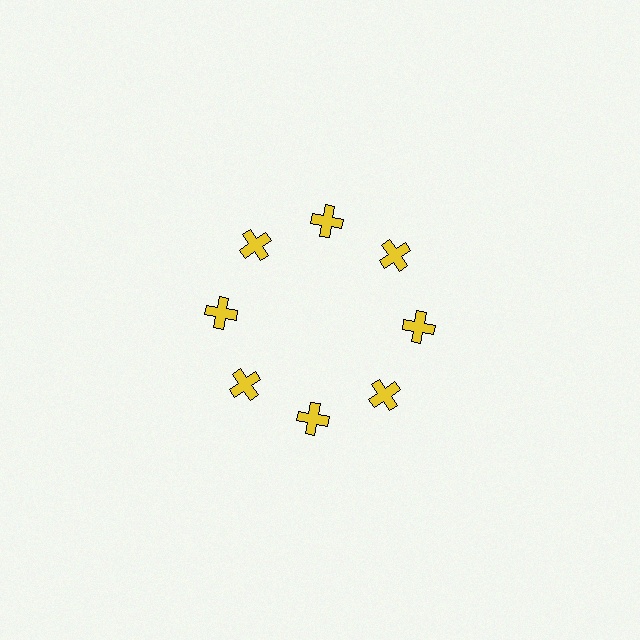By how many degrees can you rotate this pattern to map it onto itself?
The pattern maps onto itself every 45 degrees of rotation.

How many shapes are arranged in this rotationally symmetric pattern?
There are 8 shapes, arranged in 8 groups of 1.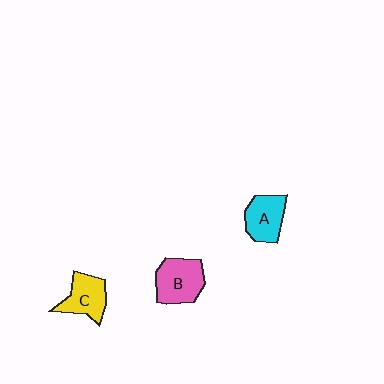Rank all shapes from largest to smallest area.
From largest to smallest: B (pink), C (yellow), A (cyan).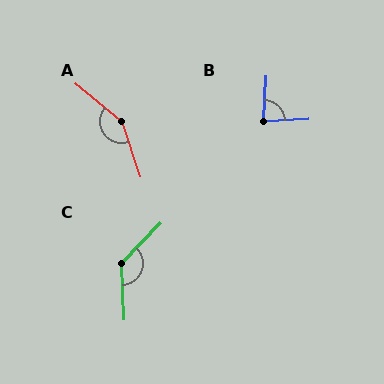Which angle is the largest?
A, at approximately 148 degrees.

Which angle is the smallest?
B, at approximately 85 degrees.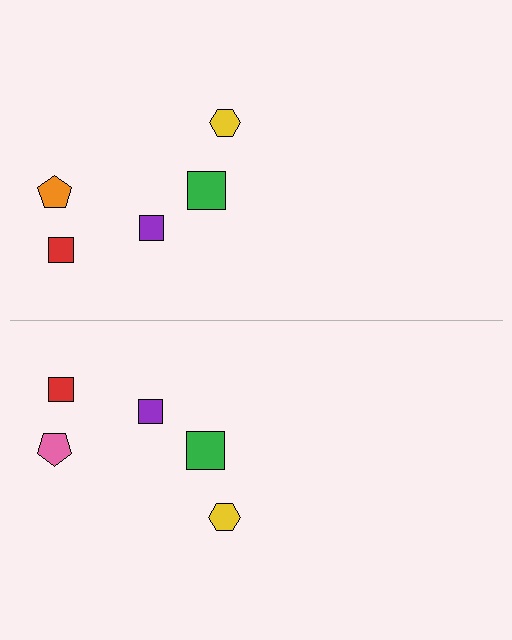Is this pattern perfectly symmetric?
No, the pattern is not perfectly symmetric. The pink pentagon on the bottom side breaks the symmetry — its mirror counterpart is orange.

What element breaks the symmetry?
The pink pentagon on the bottom side breaks the symmetry — its mirror counterpart is orange.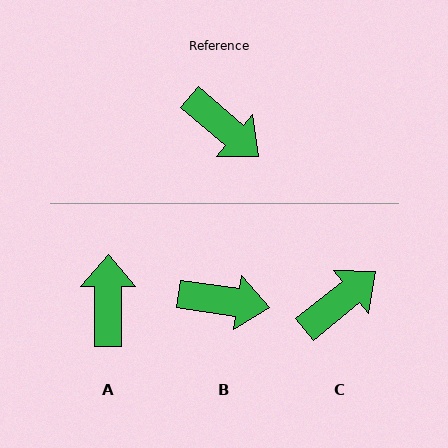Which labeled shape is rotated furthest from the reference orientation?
A, about 131 degrees away.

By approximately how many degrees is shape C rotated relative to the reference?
Approximately 80 degrees counter-clockwise.